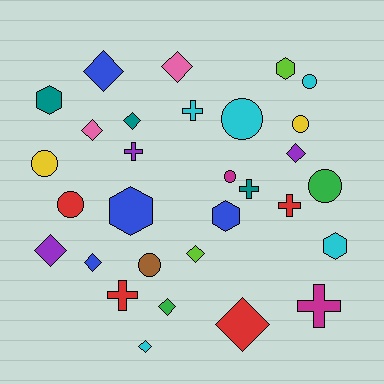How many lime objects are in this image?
There are 2 lime objects.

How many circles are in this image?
There are 8 circles.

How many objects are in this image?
There are 30 objects.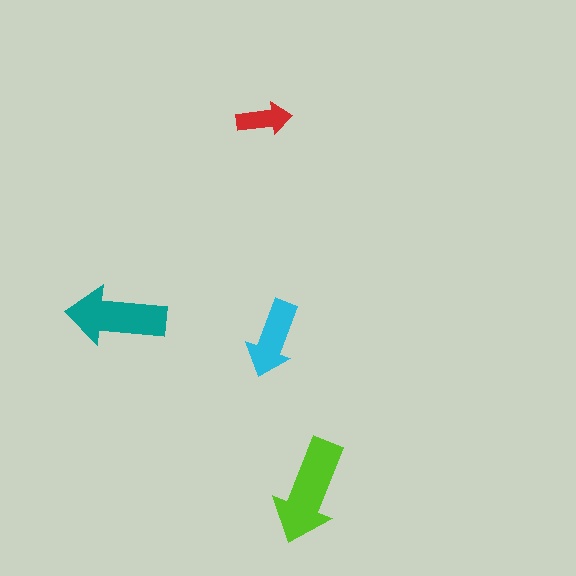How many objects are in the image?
There are 4 objects in the image.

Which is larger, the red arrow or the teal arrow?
The teal one.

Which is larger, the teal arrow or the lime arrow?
The lime one.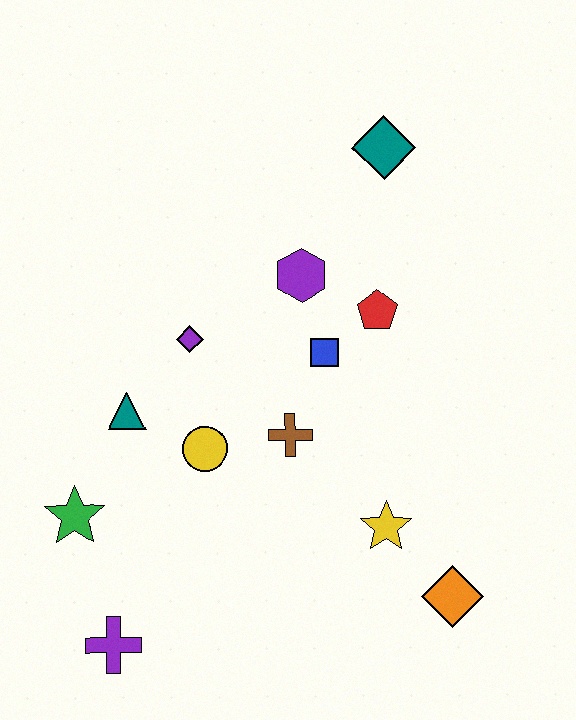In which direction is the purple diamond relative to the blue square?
The purple diamond is to the left of the blue square.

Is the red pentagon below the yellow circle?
No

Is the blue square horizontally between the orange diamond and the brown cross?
Yes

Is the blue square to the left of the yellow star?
Yes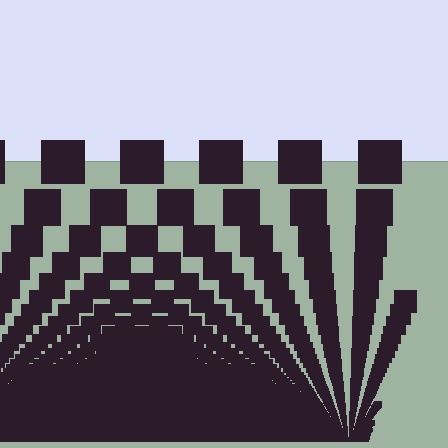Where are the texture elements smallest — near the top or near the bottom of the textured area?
Near the bottom.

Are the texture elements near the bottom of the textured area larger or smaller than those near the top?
Smaller. The gradient is inverted — elements near the bottom are smaller and denser.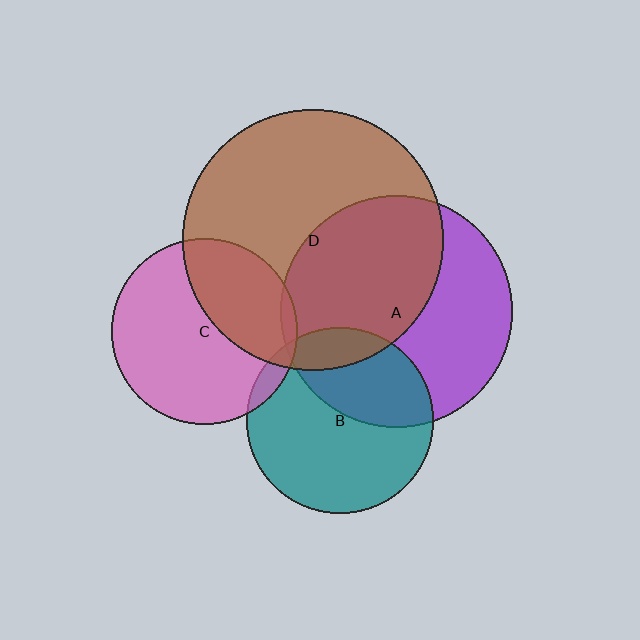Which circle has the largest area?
Circle D (brown).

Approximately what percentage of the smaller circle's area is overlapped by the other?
Approximately 5%.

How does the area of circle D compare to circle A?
Approximately 1.3 times.